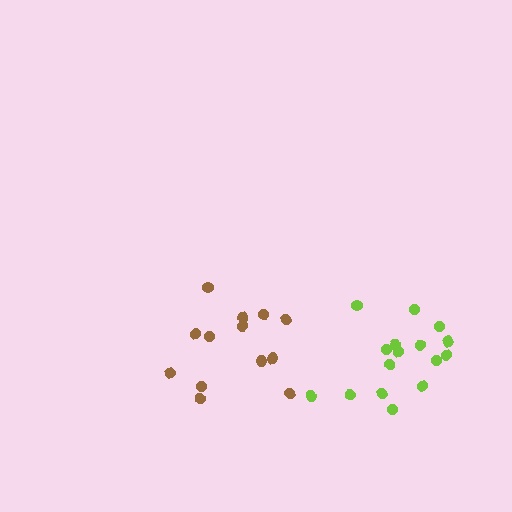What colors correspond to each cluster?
The clusters are colored: brown, lime.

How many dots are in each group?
Group 1: 13 dots, Group 2: 16 dots (29 total).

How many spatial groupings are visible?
There are 2 spatial groupings.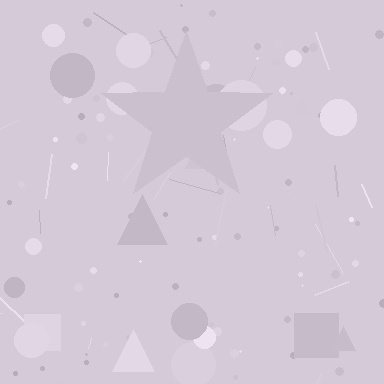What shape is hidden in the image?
A star is hidden in the image.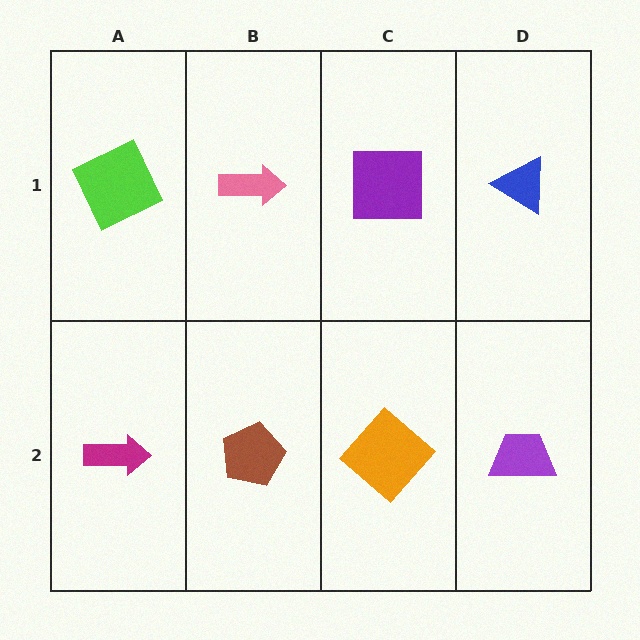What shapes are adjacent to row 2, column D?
A blue triangle (row 1, column D), an orange diamond (row 2, column C).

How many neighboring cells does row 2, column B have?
3.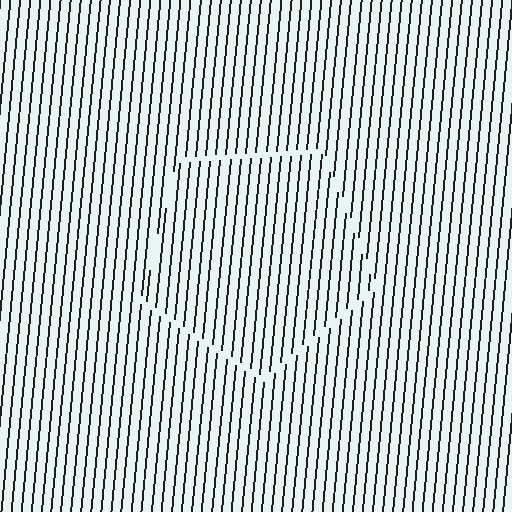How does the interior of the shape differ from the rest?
The interior of the shape contains the same grating, shifted by half a period — the contour is defined by the phase discontinuity where line-ends from the inner and outer gratings abut.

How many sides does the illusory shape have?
5 sides — the line-ends trace a pentagon.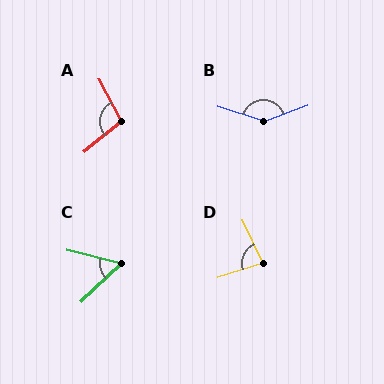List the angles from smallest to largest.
C (57°), D (83°), A (102°), B (142°).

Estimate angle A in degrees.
Approximately 102 degrees.